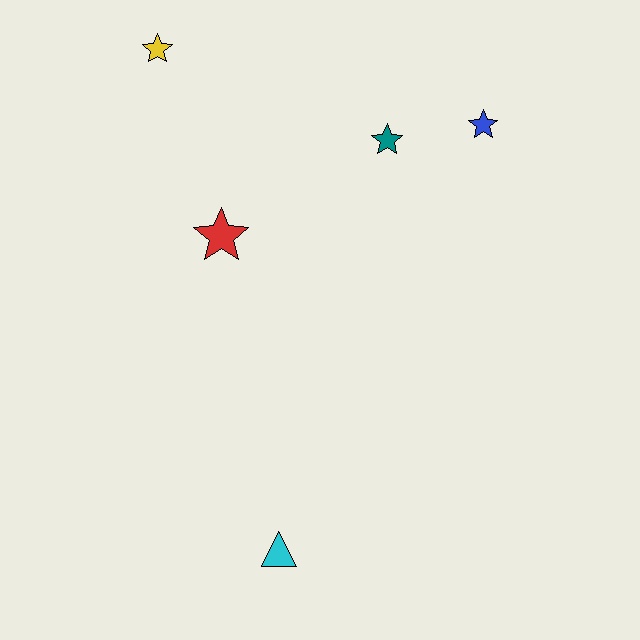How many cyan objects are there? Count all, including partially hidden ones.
There is 1 cyan object.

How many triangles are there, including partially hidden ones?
There is 1 triangle.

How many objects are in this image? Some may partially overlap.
There are 5 objects.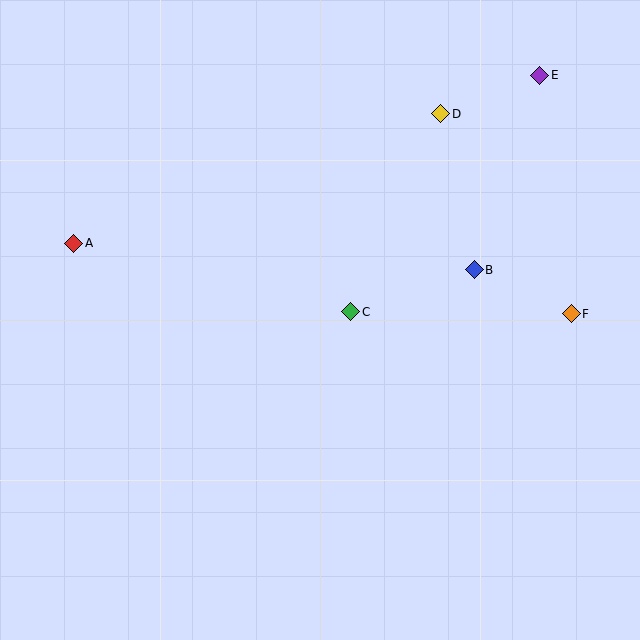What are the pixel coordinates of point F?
Point F is at (571, 314).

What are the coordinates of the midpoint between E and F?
The midpoint between E and F is at (555, 195).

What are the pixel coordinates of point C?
Point C is at (350, 312).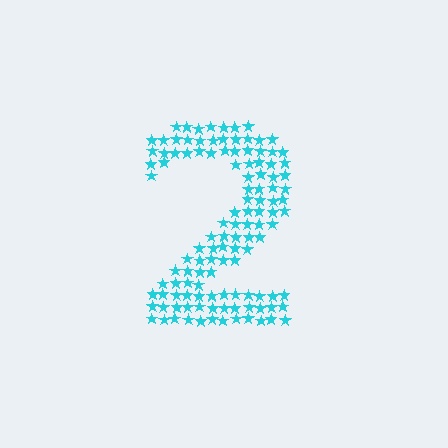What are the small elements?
The small elements are stars.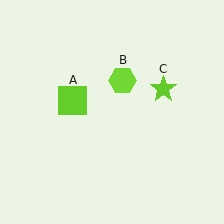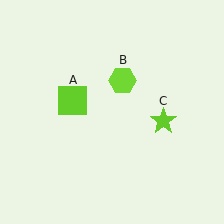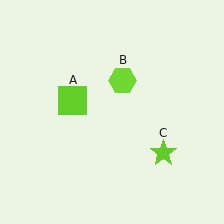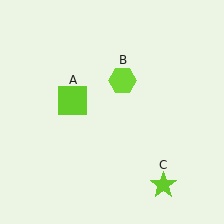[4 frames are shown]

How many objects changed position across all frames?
1 object changed position: lime star (object C).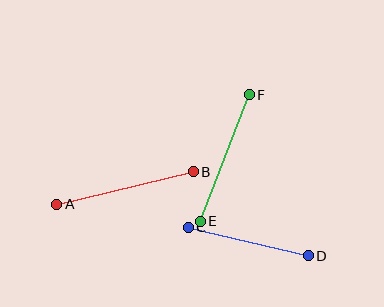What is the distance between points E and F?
The distance is approximately 136 pixels.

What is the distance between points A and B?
The distance is approximately 140 pixels.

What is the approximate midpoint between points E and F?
The midpoint is at approximately (225, 158) pixels.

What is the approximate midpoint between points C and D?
The midpoint is at approximately (248, 242) pixels.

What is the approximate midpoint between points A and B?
The midpoint is at approximately (125, 188) pixels.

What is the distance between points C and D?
The distance is approximately 124 pixels.